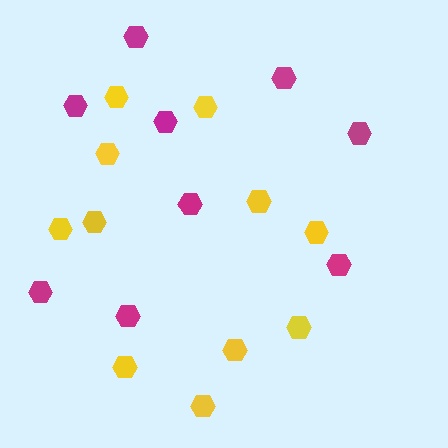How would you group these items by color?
There are 2 groups: one group of magenta hexagons (9) and one group of yellow hexagons (11).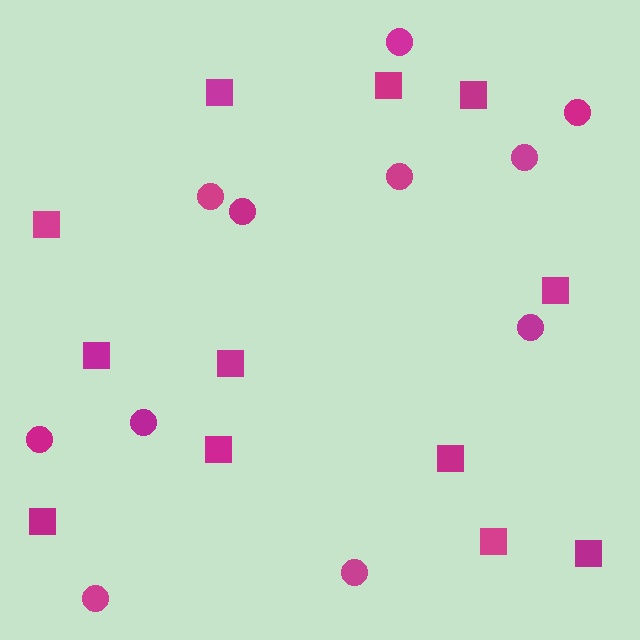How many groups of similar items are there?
There are 2 groups: one group of circles (11) and one group of squares (12).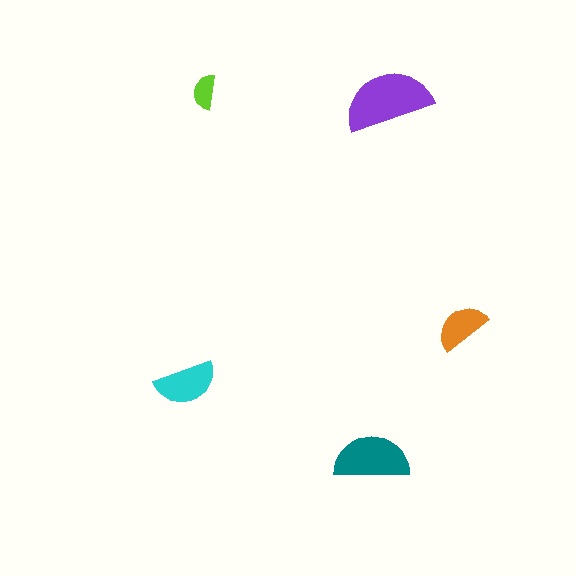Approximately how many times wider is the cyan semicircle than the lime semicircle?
About 1.5 times wider.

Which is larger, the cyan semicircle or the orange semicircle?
The cyan one.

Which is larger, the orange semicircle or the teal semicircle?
The teal one.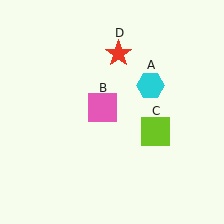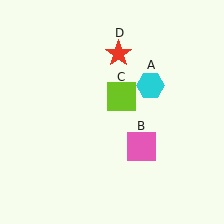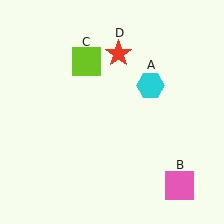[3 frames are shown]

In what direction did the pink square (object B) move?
The pink square (object B) moved down and to the right.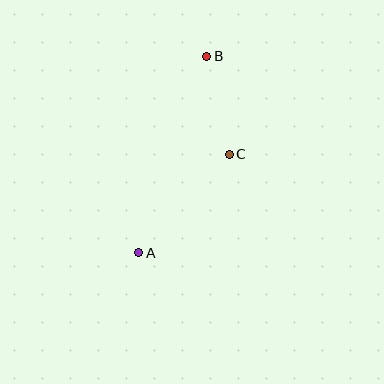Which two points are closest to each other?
Points B and C are closest to each other.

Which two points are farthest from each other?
Points A and B are farthest from each other.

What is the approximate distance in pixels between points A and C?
The distance between A and C is approximately 134 pixels.